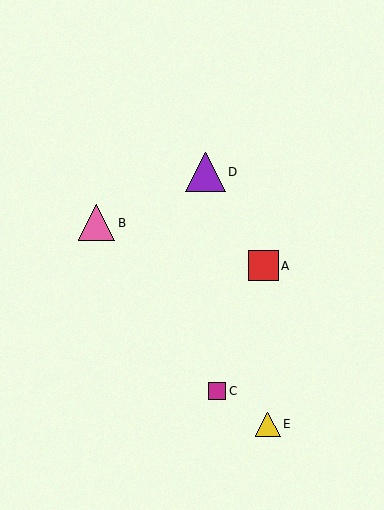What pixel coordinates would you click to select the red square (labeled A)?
Click at (263, 266) to select the red square A.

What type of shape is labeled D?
Shape D is a purple triangle.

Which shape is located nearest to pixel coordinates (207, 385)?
The magenta square (labeled C) at (217, 391) is nearest to that location.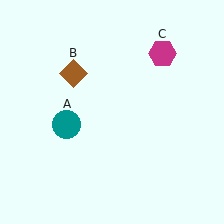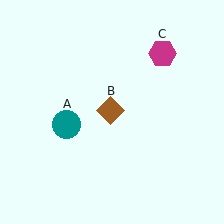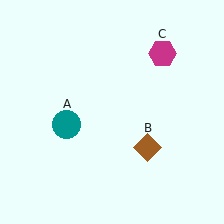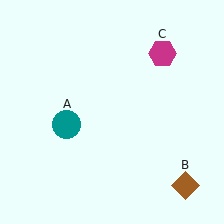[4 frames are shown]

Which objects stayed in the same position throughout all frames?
Teal circle (object A) and magenta hexagon (object C) remained stationary.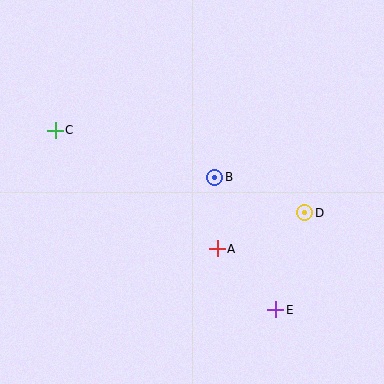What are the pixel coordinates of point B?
Point B is at (215, 178).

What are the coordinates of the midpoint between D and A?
The midpoint between D and A is at (261, 231).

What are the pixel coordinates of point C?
Point C is at (55, 130).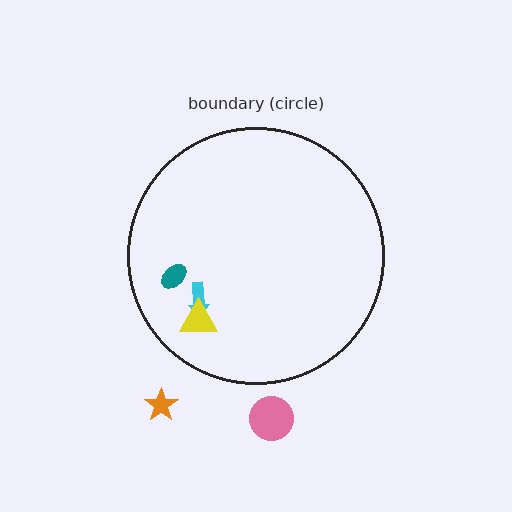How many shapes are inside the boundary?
3 inside, 2 outside.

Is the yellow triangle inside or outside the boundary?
Inside.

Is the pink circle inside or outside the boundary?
Outside.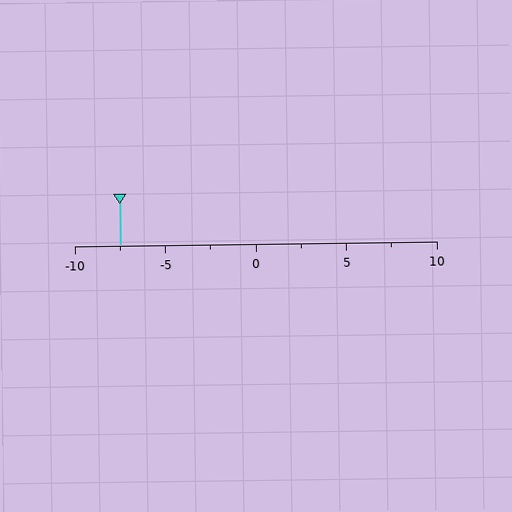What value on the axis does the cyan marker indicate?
The marker indicates approximately -7.5.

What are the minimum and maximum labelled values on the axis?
The axis runs from -10 to 10.